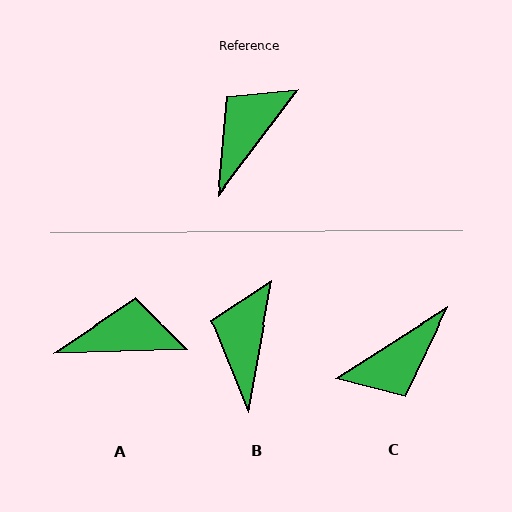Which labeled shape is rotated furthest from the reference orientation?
C, about 160 degrees away.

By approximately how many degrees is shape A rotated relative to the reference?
Approximately 52 degrees clockwise.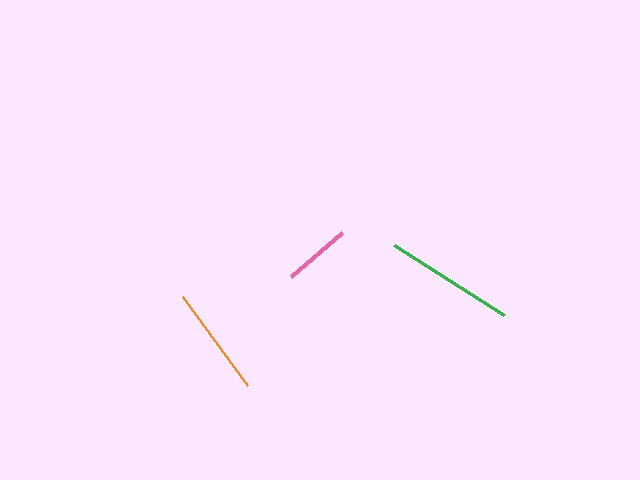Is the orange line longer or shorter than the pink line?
The orange line is longer than the pink line.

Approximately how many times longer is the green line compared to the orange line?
The green line is approximately 1.2 times the length of the orange line.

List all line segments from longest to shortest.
From longest to shortest: green, orange, pink.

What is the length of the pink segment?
The pink segment is approximately 68 pixels long.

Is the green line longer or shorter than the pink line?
The green line is longer than the pink line.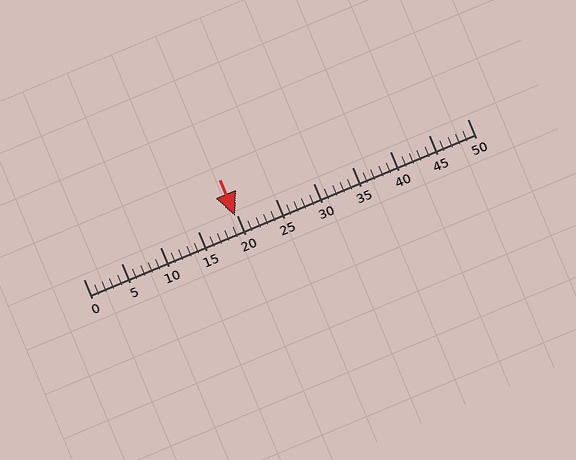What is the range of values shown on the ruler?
The ruler shows values from 0 to 50.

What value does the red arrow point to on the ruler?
The red arrow points to approximately 20.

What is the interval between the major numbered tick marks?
The major tick marks are spaced 5 units apart.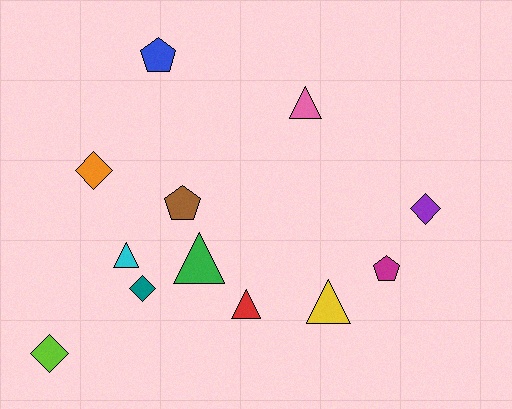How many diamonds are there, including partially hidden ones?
There are 4 diamonds.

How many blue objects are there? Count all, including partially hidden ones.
There is 1 blue object.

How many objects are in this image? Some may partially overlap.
There are 12 objects.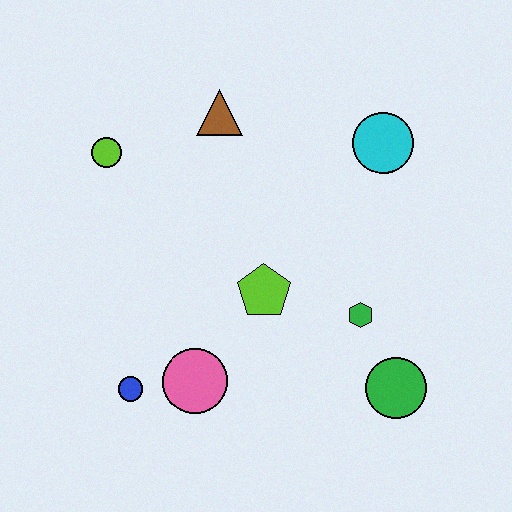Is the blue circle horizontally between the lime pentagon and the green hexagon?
No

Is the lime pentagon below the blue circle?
No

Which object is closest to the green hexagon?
The green circle is closest to the green hexagon.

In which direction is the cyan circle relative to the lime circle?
The cyan circle is to the right of the lime circle.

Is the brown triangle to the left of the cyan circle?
Yes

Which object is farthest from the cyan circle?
The blue circle is farthest from the cyan circle.